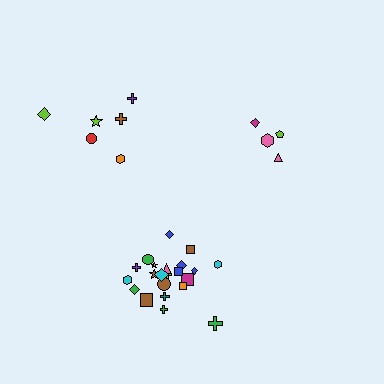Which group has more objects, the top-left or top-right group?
The top-left group.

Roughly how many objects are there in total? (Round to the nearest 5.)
Roughly 30 objects in total.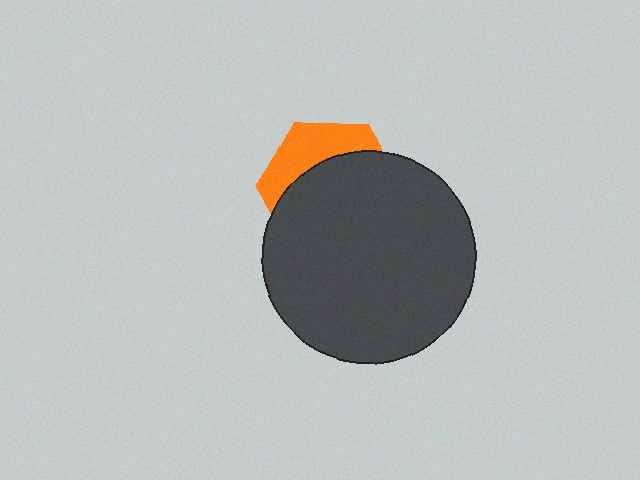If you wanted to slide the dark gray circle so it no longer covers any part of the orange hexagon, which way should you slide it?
Slide it down — that is the most direct way to separate the two shapes.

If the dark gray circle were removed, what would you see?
You would see the complete orange hexagon.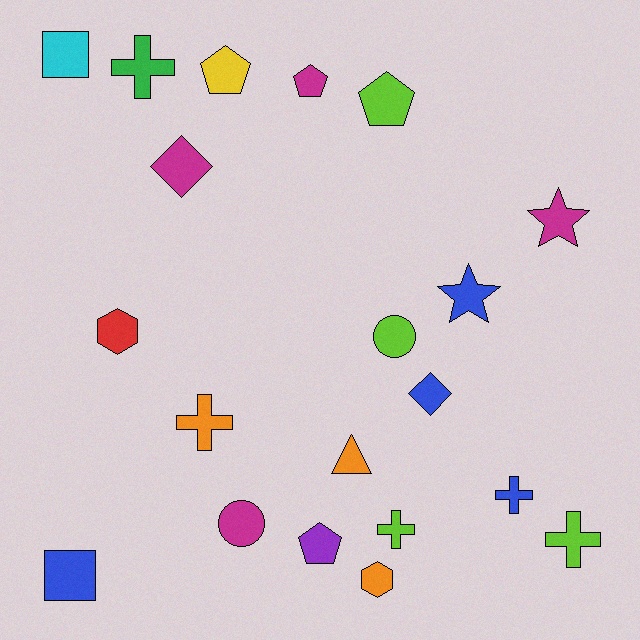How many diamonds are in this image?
There are 2 diamonds.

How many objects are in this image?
There are 20 objects.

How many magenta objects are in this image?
There are 4 magenta objects.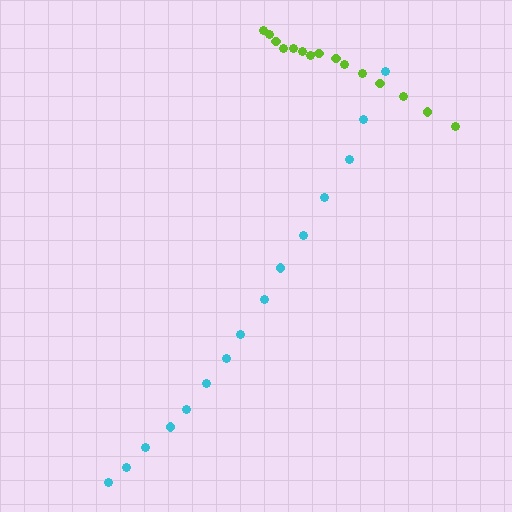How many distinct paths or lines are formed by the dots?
There are 2 distinct paths.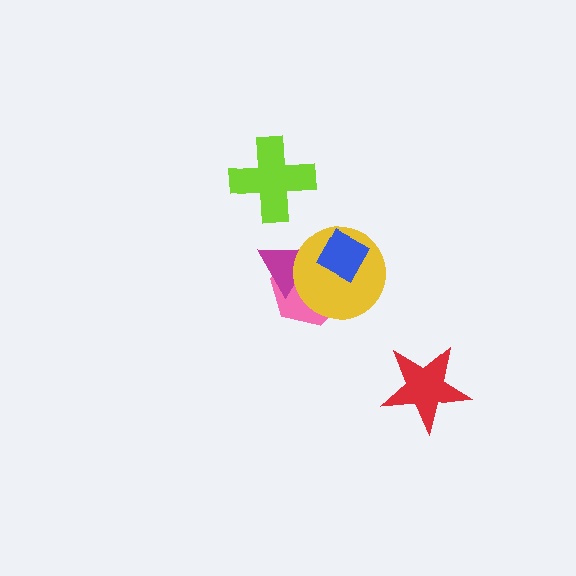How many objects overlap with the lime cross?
0 objects overlap with the lime cross.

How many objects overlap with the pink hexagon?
3 objects overlap with the pink hexagon.